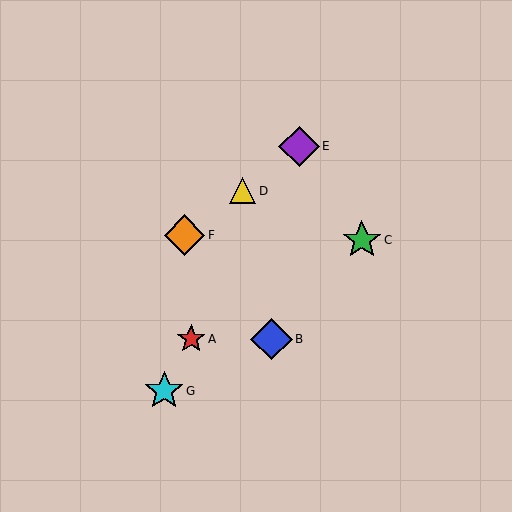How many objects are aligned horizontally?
2 objects (A, B) are aligned horizontally.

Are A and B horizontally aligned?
Yes, both are at y≈339.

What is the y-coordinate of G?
Object G is at y≈391.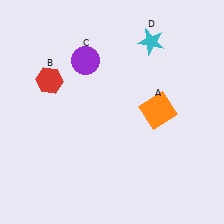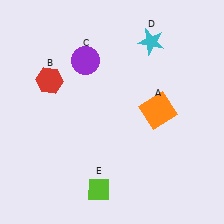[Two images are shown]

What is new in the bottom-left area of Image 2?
A lime diamond (E) was added in the bottom-left area of Image 2.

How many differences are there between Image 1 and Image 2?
There is 1 difference between the two images.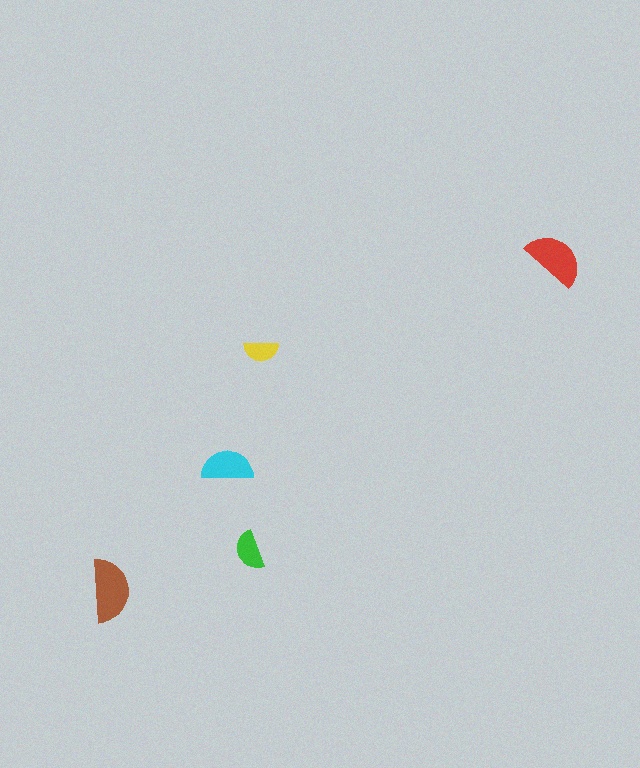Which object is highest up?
The red semicircle is topmost.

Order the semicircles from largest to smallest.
the brown one, the red one, the cyan one, the green one, the yellow one.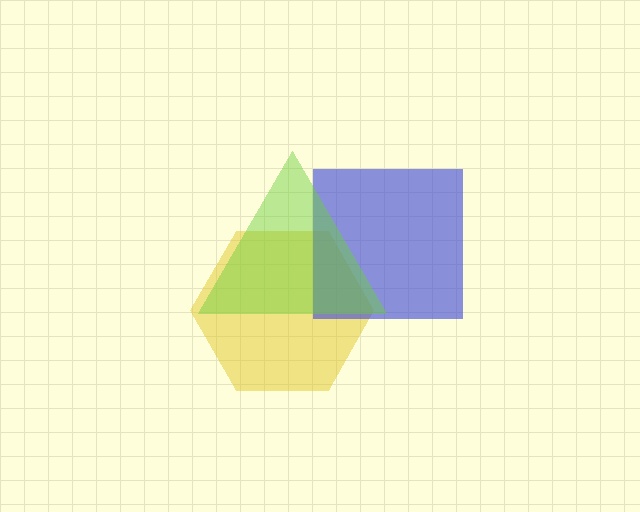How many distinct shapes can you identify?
There are 3 distinct shapes: a yellow hexagon, a blue square, a lime triangle.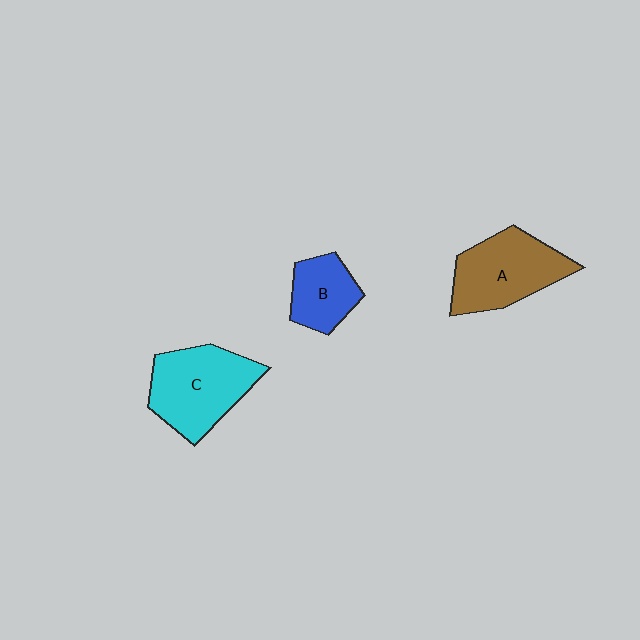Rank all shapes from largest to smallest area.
From largest to smallest: C (cyan), A (brown), B (blue).